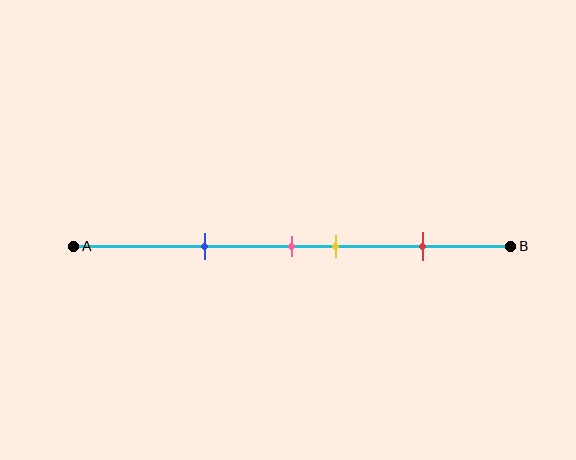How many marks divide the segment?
There are 4 marks dividing the segment.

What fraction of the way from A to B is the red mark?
The red mark is approximately 80% (0.8) of the way from A to B.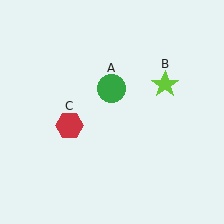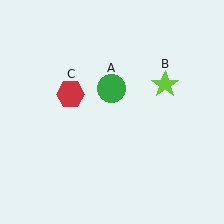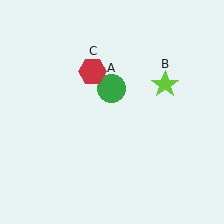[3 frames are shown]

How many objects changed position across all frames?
1 object changed position: red hexagon (object C).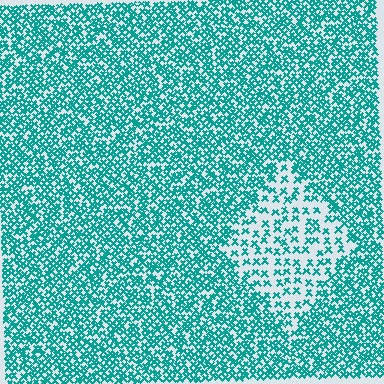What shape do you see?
I see a diamond.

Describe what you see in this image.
The image contains small teal elements arranged at two different densities. A diamond-shaped region is visible where the elements are less densely packed than the surrounding area.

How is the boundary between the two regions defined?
The boundary is defined by a change in element density (approximately 2.3x ratio). All elements are the same color, size, and shape.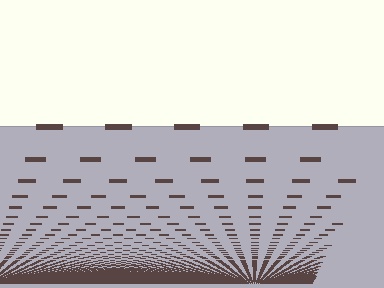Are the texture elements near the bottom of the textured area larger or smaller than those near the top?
Smaller. The gradient is inverted — elements near the bottom are smaller and denser.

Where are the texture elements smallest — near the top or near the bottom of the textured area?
Near the bottom.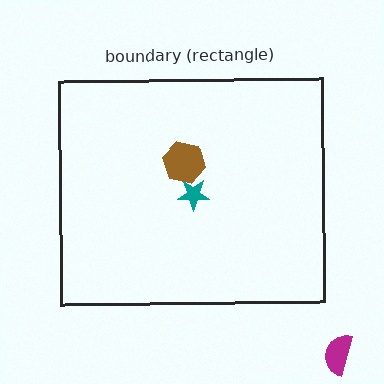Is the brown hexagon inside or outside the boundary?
Inside.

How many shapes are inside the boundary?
2 inside, 1 outside.